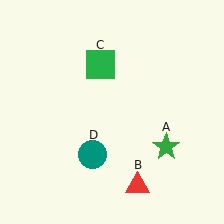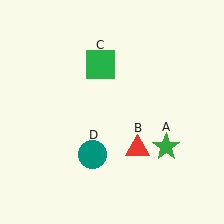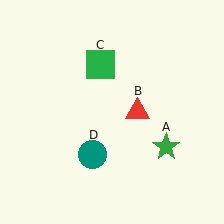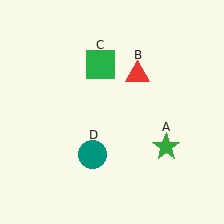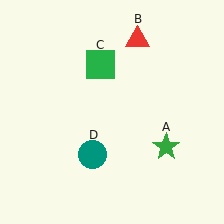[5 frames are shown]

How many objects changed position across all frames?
1 object changed position: red triangle (object B).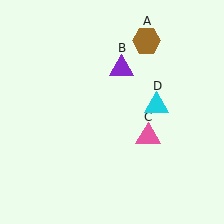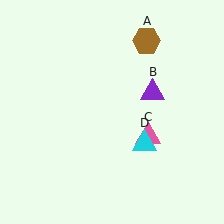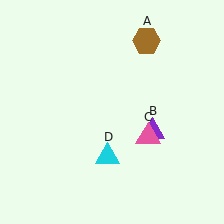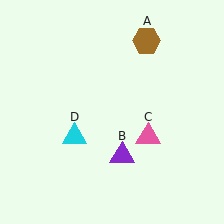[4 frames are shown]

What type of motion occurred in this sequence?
The purple triangle (object B), cyan triangle (object D) rotated clockwise around the center of the scene.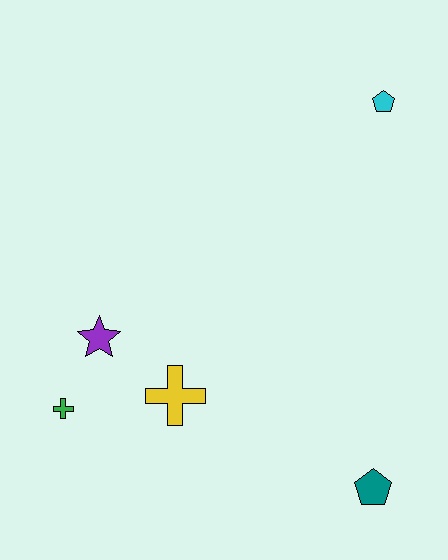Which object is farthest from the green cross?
The cyan pentagon is farthest from the green cross.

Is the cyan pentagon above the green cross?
Yes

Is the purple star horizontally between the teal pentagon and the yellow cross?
No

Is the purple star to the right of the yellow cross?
No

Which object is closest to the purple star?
The green cross is closest to the purple star.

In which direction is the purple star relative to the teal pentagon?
The purple star is to the left of the teal pentagon.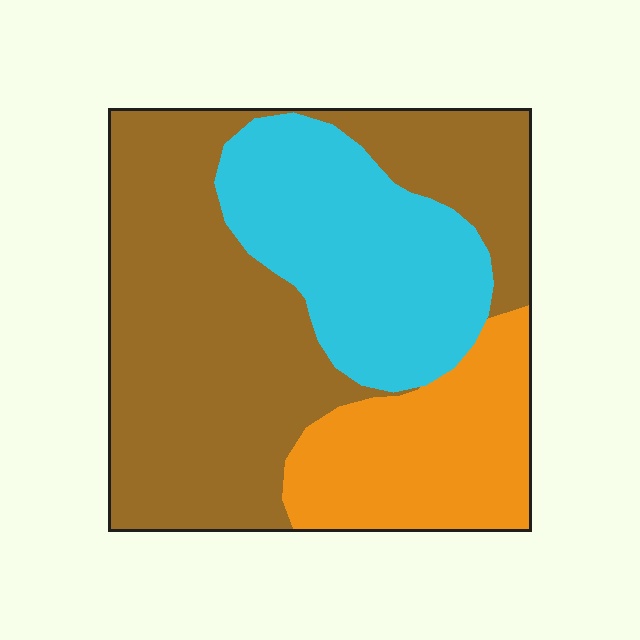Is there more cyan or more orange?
Cyan.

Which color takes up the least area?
Orange, at roughly 20%.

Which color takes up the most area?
Brown, at roughly 55%.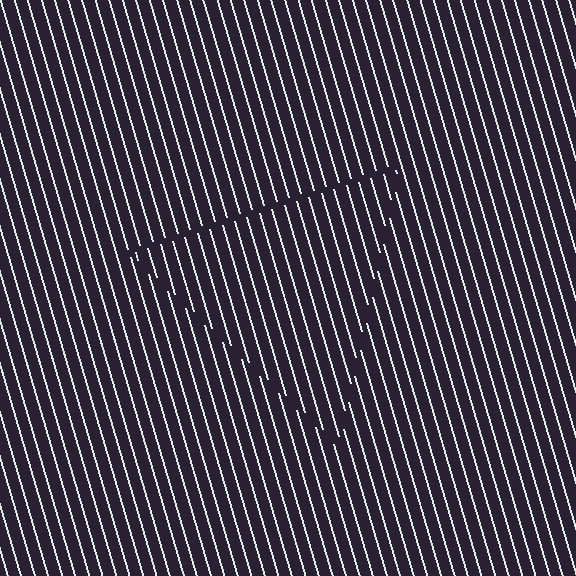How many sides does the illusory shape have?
3 sides — the line-ends trace a triangle.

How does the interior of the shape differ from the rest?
The interior of the shape contains the same grating, shifted by half a period — the contour is defined by the phase discontinuity where line-ends from the inner and outer gratings abut.